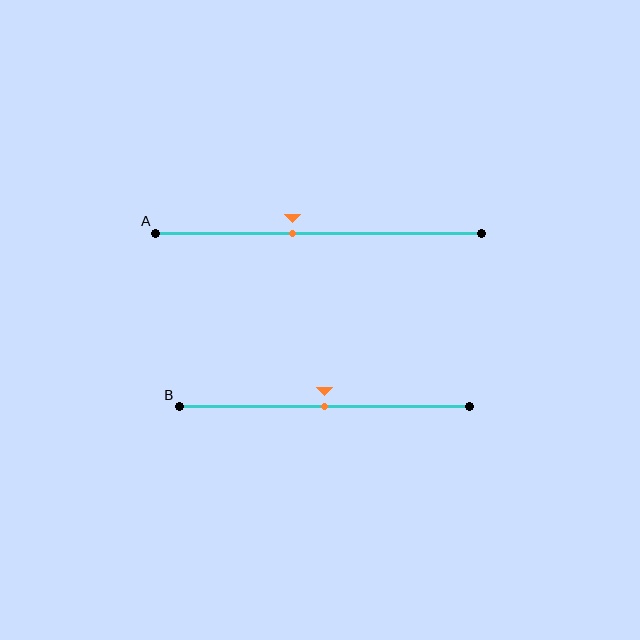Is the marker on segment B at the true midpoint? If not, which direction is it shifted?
Yes, the marker on segment B is at the true midpoint.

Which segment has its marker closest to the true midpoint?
Segment B has its marker closest to the true midpoint.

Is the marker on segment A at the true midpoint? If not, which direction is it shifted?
No, the marker on segment A is shifted to the left by about 8% of the segment length.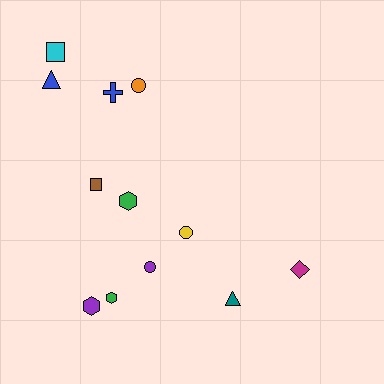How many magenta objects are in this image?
There is 1 magenta object.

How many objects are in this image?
There are 12 objects.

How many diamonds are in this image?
There is 1 diamond.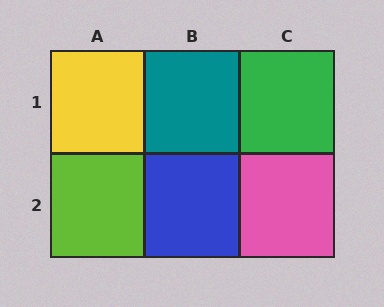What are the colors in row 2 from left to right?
Lime, blue, pink.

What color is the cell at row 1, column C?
Green.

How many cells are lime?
1 cell is lime.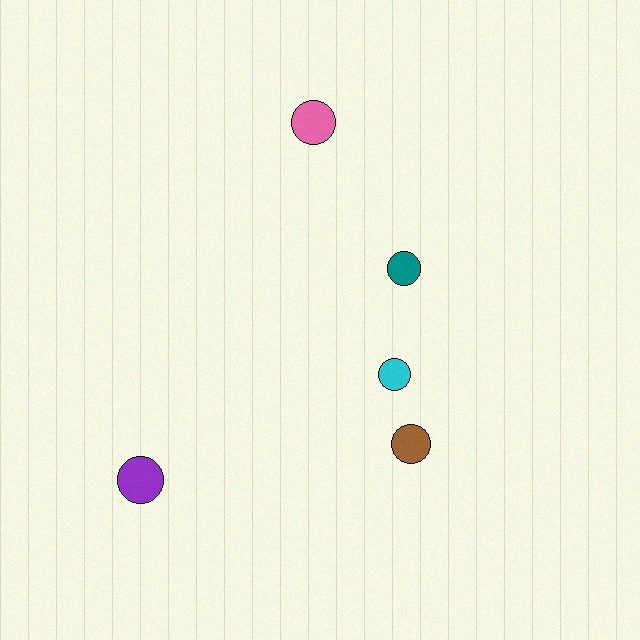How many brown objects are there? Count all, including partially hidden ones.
There is 1 brown object.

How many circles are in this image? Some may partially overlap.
There are 5 circles.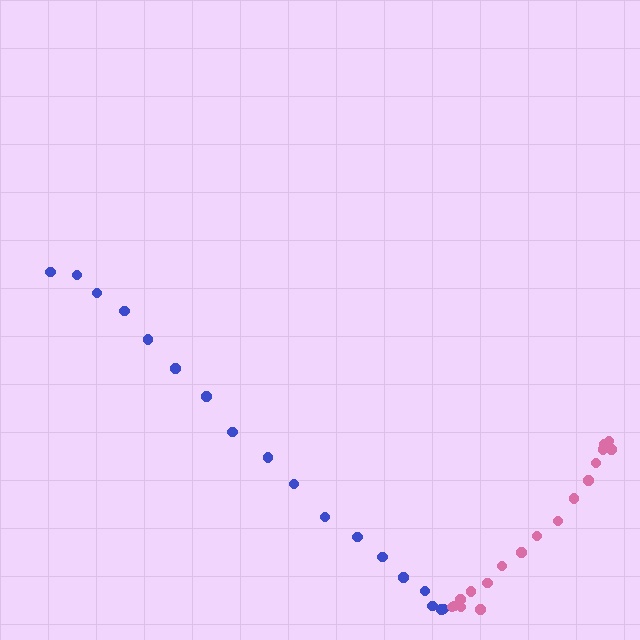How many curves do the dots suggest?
There are 2 distinct paths.